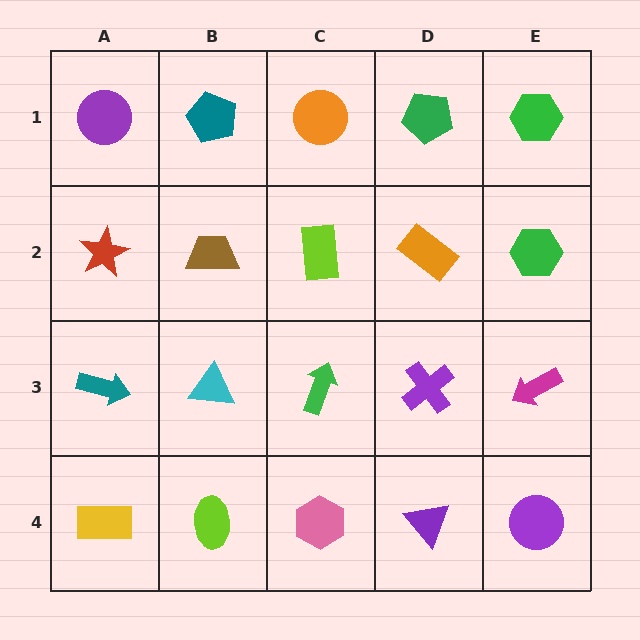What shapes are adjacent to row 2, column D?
A green pentagon (row 1, column D), a purple cross (row 3, column D), a lime rectangle (row 2, column C), a green hexagon (row 2, column E).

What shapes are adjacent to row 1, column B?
A brown trapezoid (row 2, column B), a purple circle (row 1, column A), an orange circle (row 1, column C).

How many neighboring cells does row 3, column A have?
3.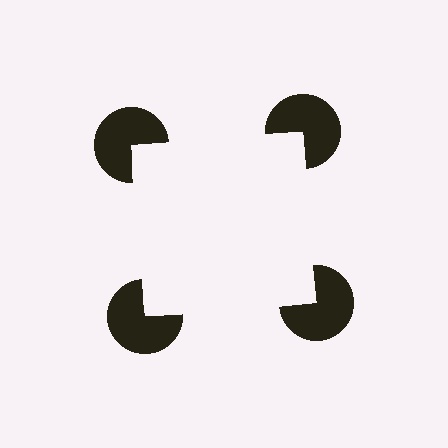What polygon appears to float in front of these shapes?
An illusory square — its edges are inferred from the aligned wedge cuts in the pac-man discs, not physically drawn.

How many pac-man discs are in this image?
There are 4 — one at each vertex of the illusory square.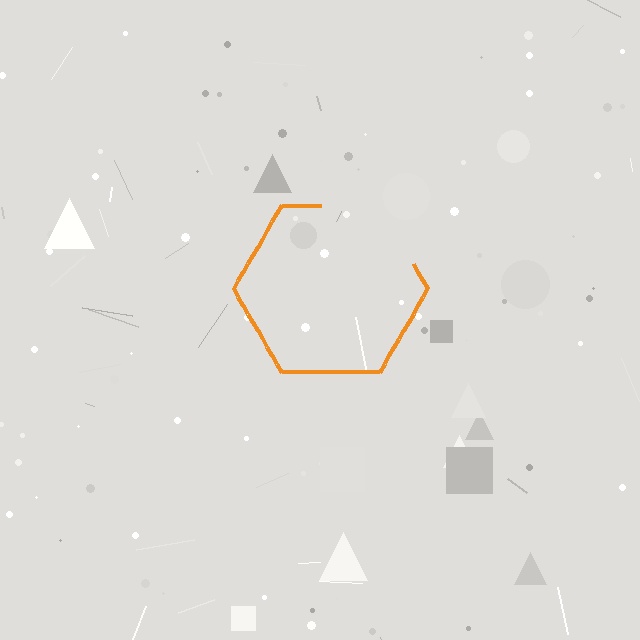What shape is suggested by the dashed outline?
The dashed outline suggests a hexagon.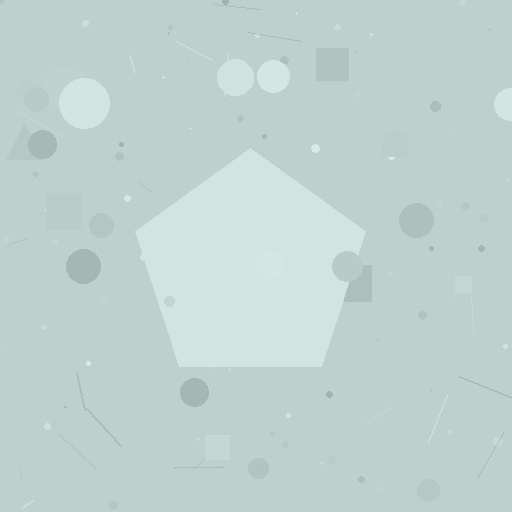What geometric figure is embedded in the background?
A pentagon is embedded in the background.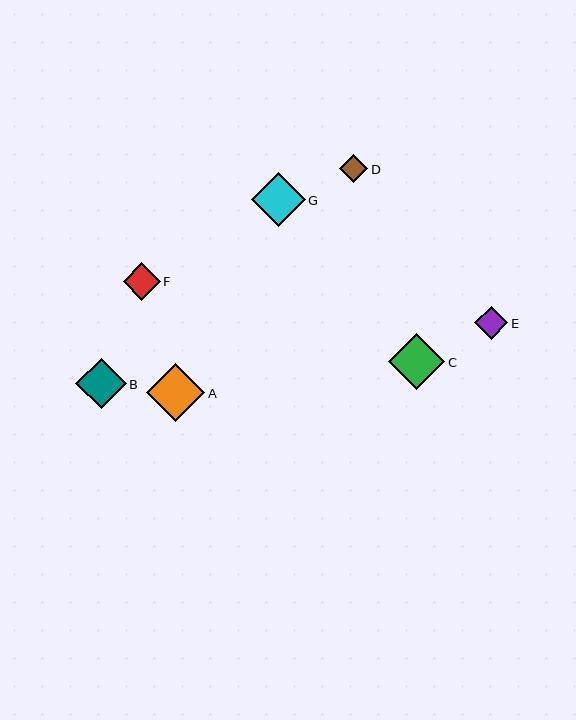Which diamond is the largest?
Diamond A is the largest with a size of approximately 58 pixels.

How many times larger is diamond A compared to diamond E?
Diamond A is approximately 1.8 times the size of diamond E.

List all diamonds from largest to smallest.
From largest to smallest: A, C, G, B, F, E, D.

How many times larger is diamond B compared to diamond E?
Diamond B is approximately 1.5 times the size of diamond E.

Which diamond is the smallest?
Diamond D is the smallest with a size of approximately 28 pixels.